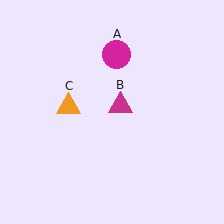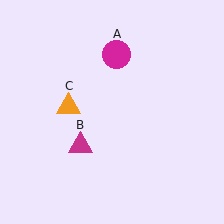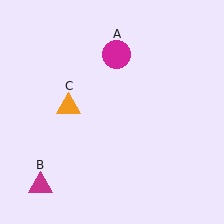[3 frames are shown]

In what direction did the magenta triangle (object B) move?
The magenta triangle (object B) moved down and to the left.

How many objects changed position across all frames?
1 object changed position: magenta triangle (object B).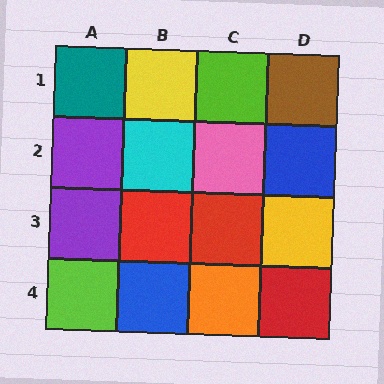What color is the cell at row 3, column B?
Red.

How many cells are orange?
1 cell is orange.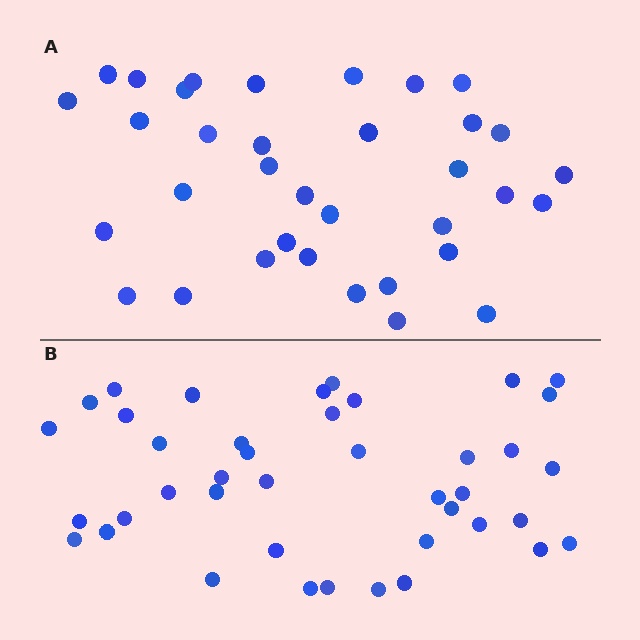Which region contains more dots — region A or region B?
Region B (the bottom region) has more dots.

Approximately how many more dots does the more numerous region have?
Region B has about 6 more dots than region A.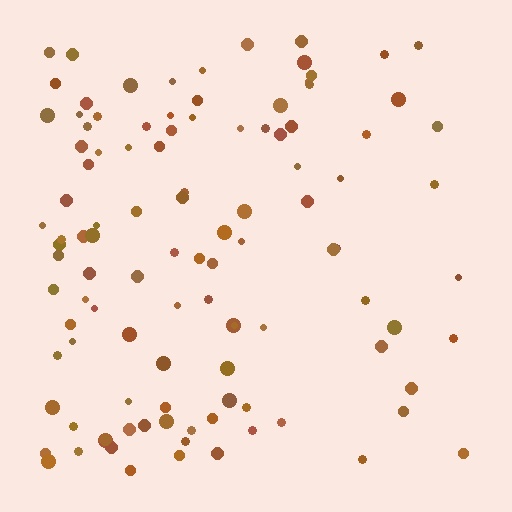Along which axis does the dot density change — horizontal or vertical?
Horizontal.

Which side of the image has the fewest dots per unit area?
The right.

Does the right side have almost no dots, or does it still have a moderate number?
Still a moderate number, just noticeably fewer than the left.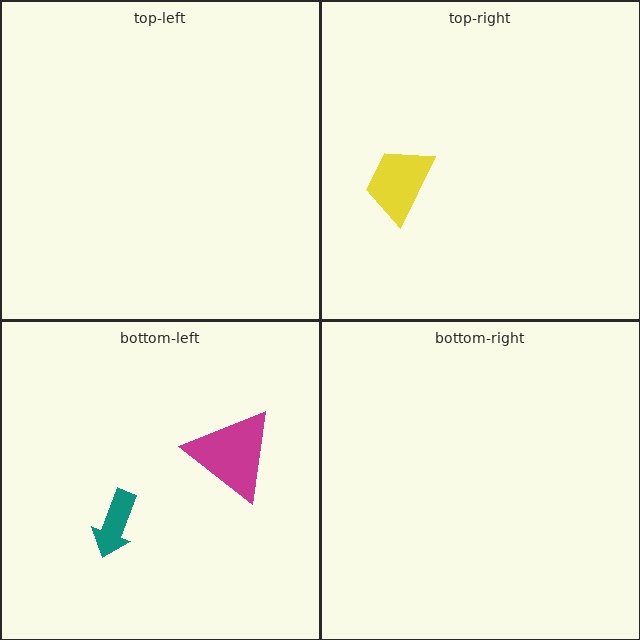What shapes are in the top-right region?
The yellow trapezoid.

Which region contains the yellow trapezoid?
The top-right region.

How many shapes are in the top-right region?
1.